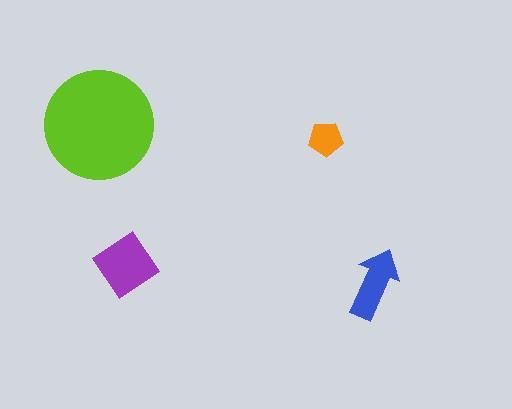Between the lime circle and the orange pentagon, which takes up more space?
The lime circle.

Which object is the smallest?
The orange pentagon.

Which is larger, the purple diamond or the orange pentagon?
The purple diamond.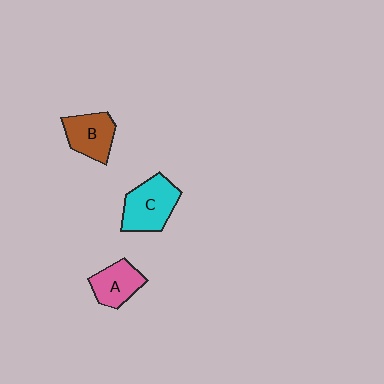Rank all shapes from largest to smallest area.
From largest to smallest: C (cyan), B (brown), A (pink).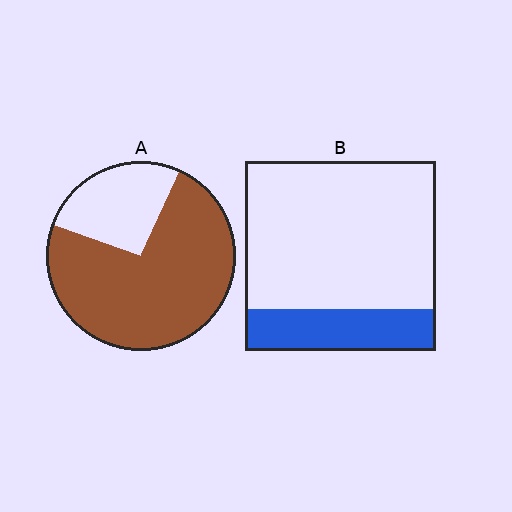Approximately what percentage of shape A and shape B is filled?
A is approximately 75% and B is approximately 20%.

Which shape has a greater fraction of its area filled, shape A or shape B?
Shape A.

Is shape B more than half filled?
No.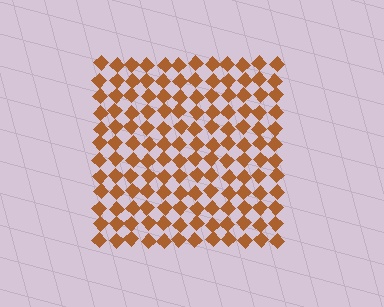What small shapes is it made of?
It is made of small diamonds.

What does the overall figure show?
The overall figure shows a square.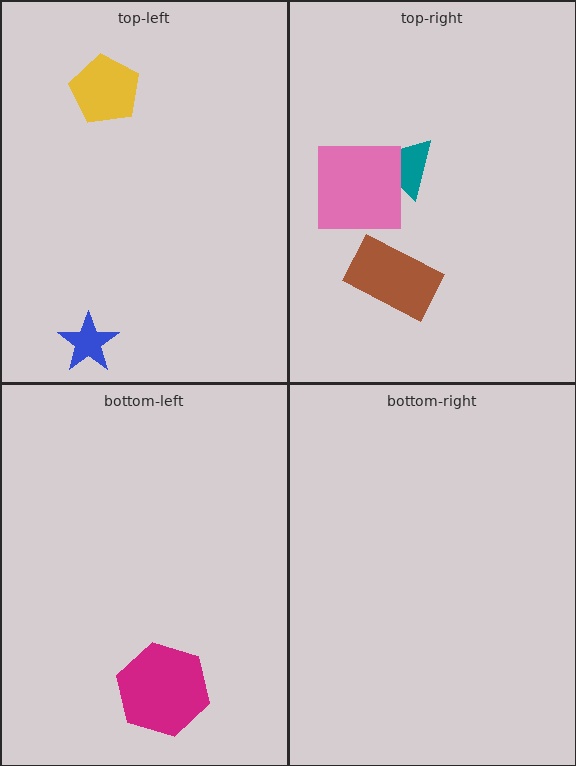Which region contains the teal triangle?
The top-right region.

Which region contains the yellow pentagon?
The top-left region.